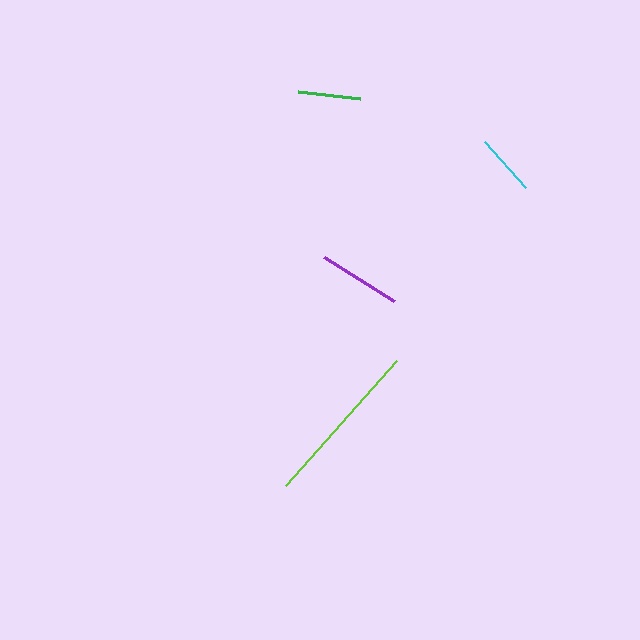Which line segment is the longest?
The lime line is the longest at approximately 167 pixels.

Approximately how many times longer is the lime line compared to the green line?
The lime line is approximately 2.7 times the length of the green line.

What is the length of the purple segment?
The purple segment is approximately 82 pixels long.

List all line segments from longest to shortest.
From longest to shortest: lime, purple, green, cyan.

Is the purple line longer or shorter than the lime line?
The lime line is longer than the purple line.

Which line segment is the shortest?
The cyan line is the shortest at approximately 62 pixels.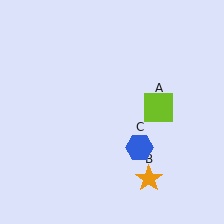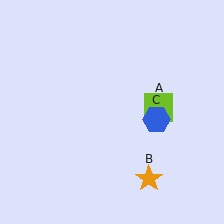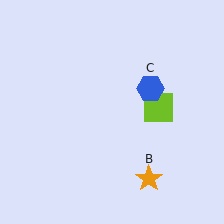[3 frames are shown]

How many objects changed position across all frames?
1 object changed position: blue hexagon (object C).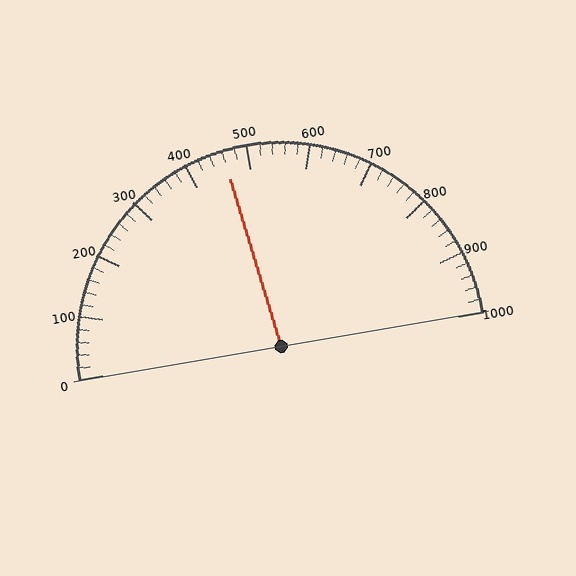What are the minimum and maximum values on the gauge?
The gauge ranges from 0 to 1000.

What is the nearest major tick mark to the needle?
The nearest major tick mark is 500.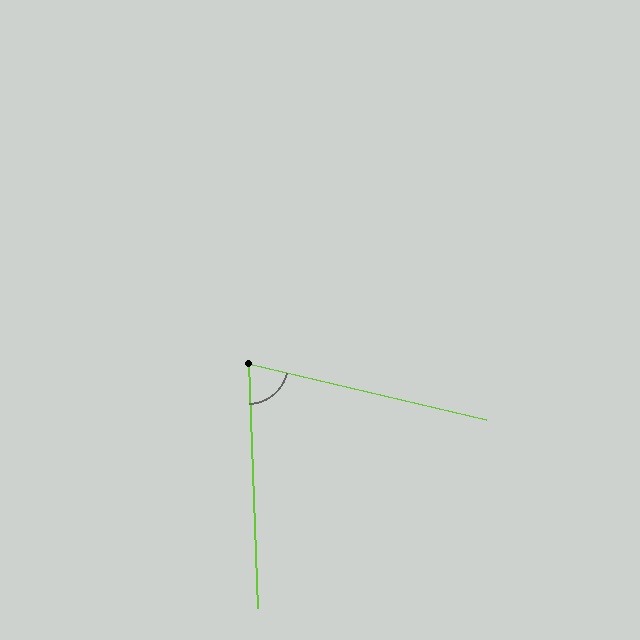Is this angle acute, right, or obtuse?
It is acute.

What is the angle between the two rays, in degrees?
Approximately 75 degrees.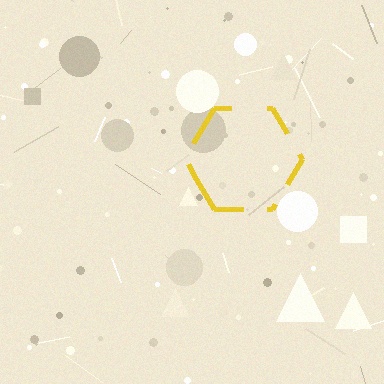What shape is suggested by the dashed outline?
The dashed outline suggests a hexagon.